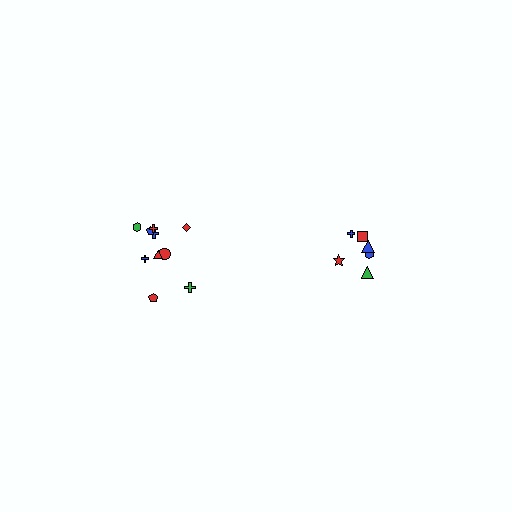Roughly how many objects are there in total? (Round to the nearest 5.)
Roughly 15 objects in total.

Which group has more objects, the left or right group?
The left group.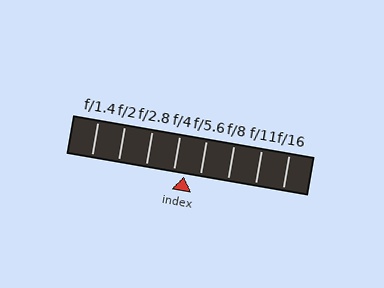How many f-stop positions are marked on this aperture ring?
There are 8 f-stop positions marked.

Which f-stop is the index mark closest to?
The index mark is closest to f/4.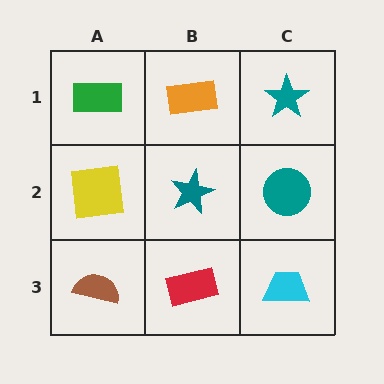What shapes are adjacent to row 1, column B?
A teal star (row 2, column B), a green rectangle (row 1, column A), a teal star (row 1, column C).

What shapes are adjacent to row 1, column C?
A teal circle (row 2, column C), an orange rectangle (row 1, column B).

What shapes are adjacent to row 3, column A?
A yellow square (row 2, column A), a red rectangle (row 3, column B).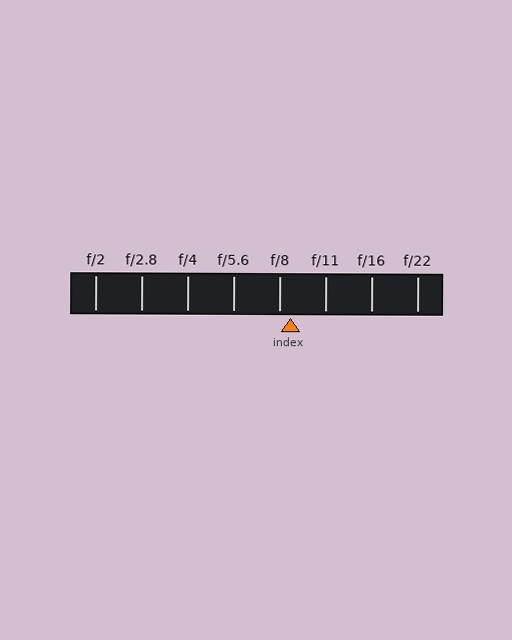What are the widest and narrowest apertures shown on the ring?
The widest aperture shown is f/2 and the narrowest is f/22.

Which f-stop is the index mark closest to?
The index mark is closest to f/8.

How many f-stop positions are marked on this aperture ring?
There are 8 f-stop positions marked.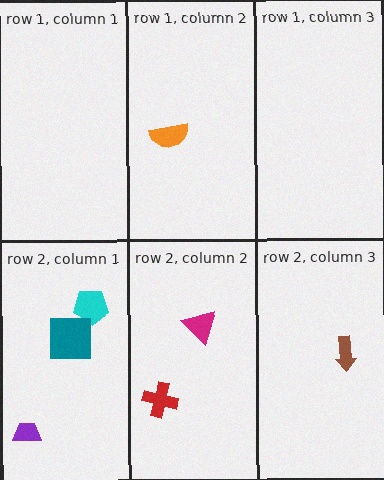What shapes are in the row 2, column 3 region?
The brown arrow.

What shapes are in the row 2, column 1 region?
The cyan pentagon, the teal square, the purple trapezoid.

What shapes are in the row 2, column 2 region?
The red cross, the magenta triangle.